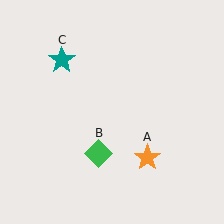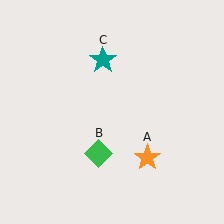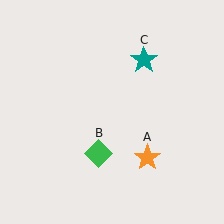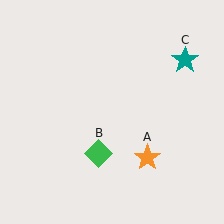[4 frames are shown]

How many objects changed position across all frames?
1 object changed position: teal star (object C).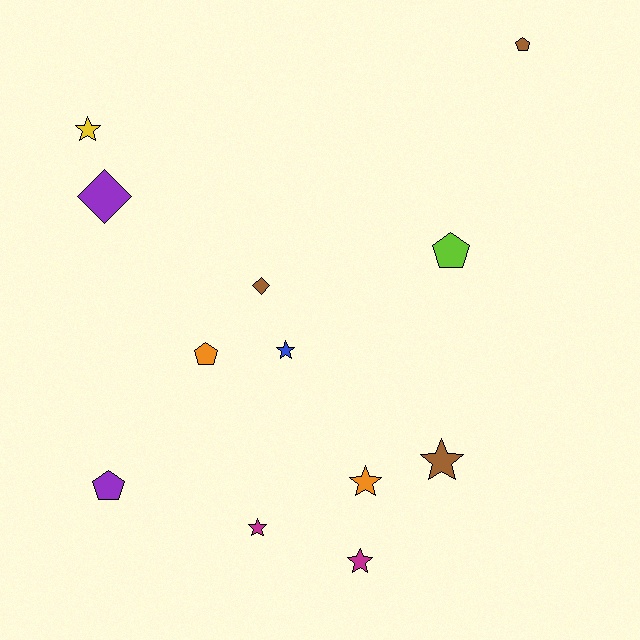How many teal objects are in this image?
There are no teal objects.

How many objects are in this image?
There are 12 objects.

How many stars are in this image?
There are 6 stars.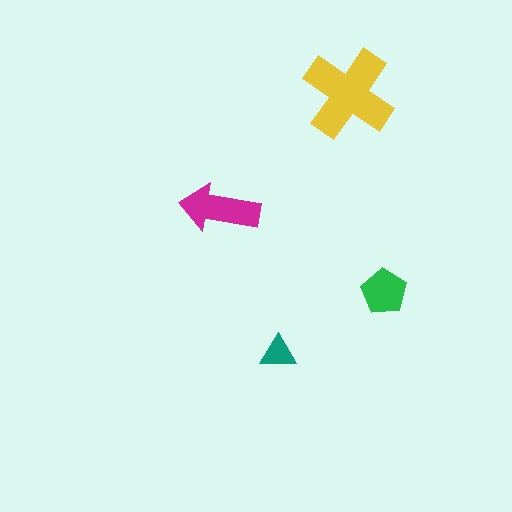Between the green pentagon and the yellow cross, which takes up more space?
The yellow cross.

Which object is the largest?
The yellow cross.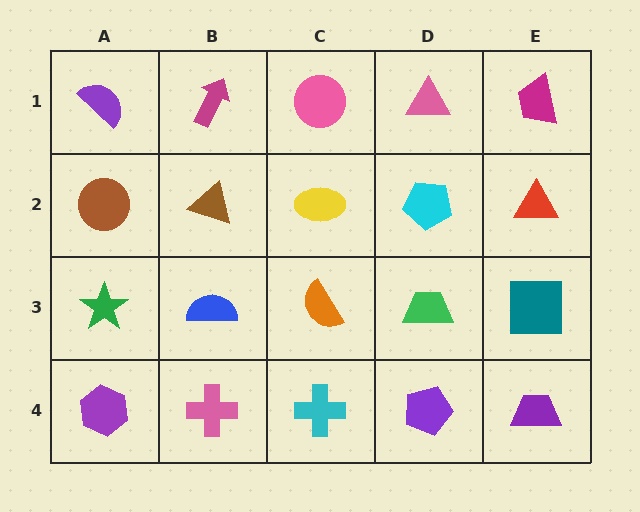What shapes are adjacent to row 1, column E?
A red triangle (row 2, column E), a pink triangle (row 1, column D).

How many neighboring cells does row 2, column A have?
3.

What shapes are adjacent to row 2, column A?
A purple semicircle (row 1, column A), a green star (row 3, column A), a brown triangle (row 2, column B).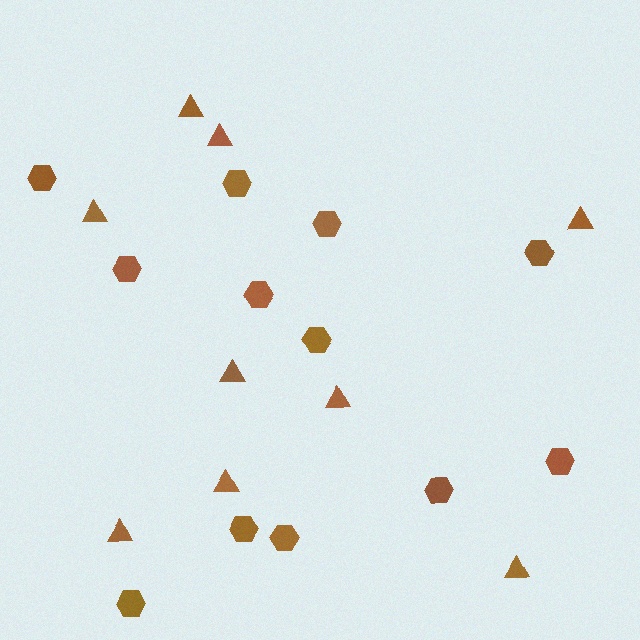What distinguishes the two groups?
There are 2 groups: one group of triangles (9) and one group of hexagons (12).